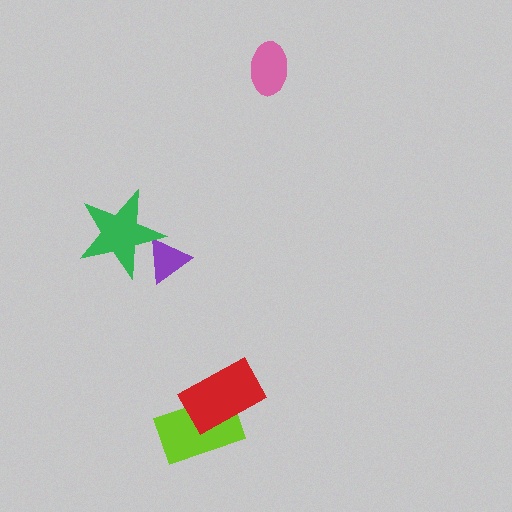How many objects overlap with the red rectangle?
1 object overlaps with the red rectangle.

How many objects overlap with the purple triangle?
1 object overlaps with the purple triangle.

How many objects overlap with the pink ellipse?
0 objects overlap with the pink ellipse.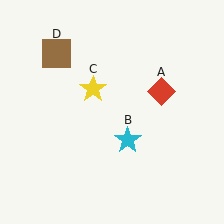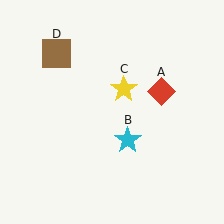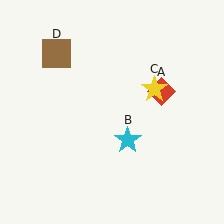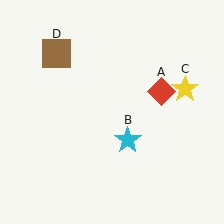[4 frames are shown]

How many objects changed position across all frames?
1 object changed position: yellow star (object C).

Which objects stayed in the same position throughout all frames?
Red diamond (object A) and cyan star (object B) and brown square (object D) remained stationary.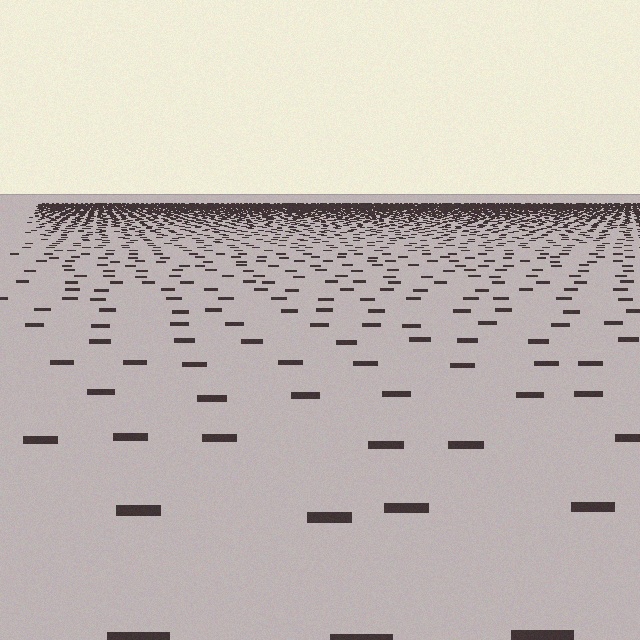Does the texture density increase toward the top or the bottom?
Density increases toward the top.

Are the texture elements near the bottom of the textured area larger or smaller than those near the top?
Larger. Near the bottom, elements are closer to the viewer and appear at a bigger on-screen size.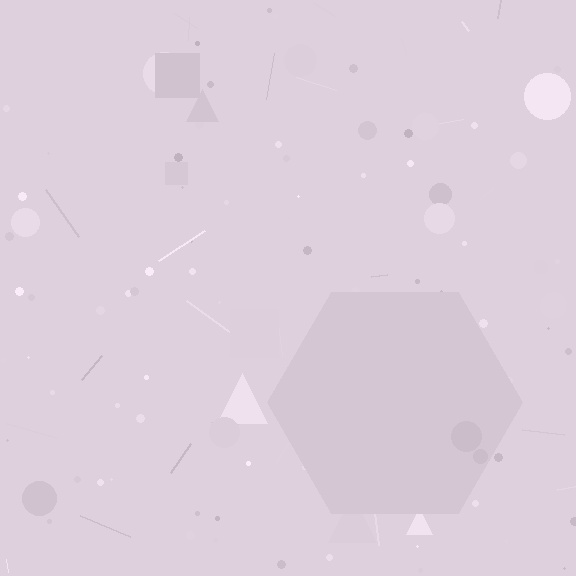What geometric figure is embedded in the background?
A hexagon is embedded in the background.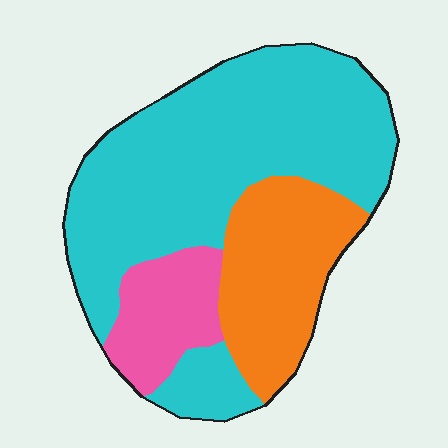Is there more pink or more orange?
Orange.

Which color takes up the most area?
Cyan, at roughly 60%.